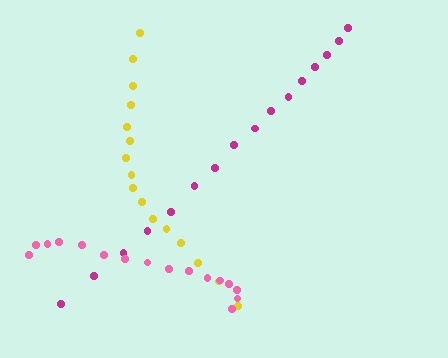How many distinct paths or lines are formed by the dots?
There are 3 distinct paths.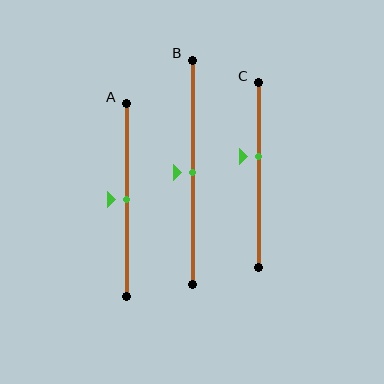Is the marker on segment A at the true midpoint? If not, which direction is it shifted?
Yes, the marker on segment A is at the true midpoint.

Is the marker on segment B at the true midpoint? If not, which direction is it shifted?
Yes, the marker on segment B is at the true midpoint.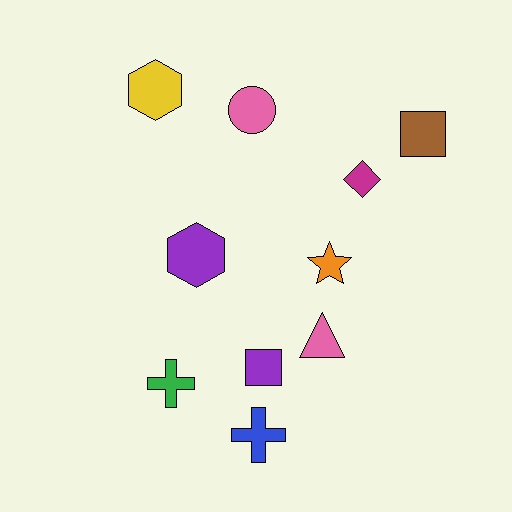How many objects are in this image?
There are 10 objects.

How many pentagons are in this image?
There are no pentagons.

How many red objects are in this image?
There are no red objects.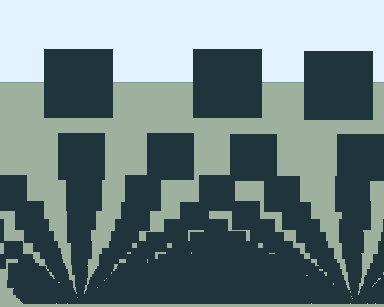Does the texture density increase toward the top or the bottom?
Density increases toward the bottom.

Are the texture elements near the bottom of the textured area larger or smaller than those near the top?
Smaller. The gradient is inverted — elements near the bottom are smaller and denser.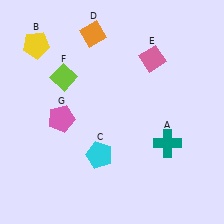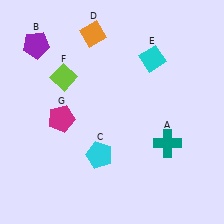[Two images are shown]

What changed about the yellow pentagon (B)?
In Image 1, B is yellow. In Image 2, it changed to purple.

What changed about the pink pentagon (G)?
In Image 1, G is pink. In Image 2, it changed to magenta.